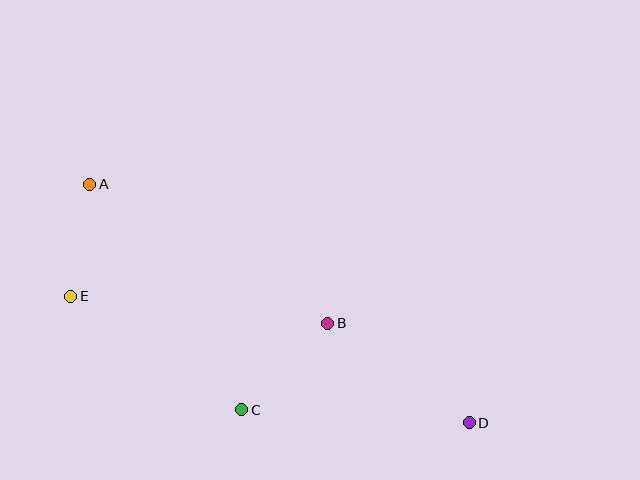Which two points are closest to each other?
Points A and E are closest to each other.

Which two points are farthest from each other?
Points A and D are farthest from each other.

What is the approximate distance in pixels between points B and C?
The distance between B and C is approximately 122 pixels.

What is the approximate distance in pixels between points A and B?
The distance between A and B is approximately 275 pixels.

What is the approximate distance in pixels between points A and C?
The distance between A and C is approximately 272 pixels.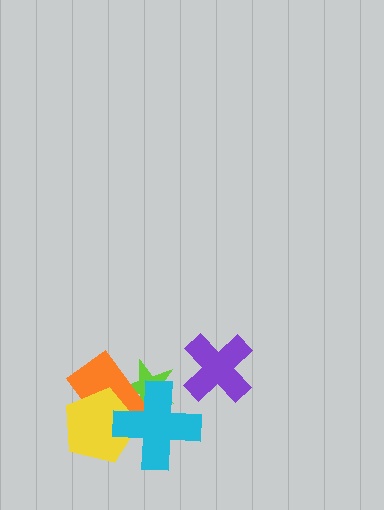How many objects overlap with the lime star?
2 objects overlap with the lime star.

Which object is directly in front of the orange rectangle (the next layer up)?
The yellow pentagon is directly in front of the orange rectangle.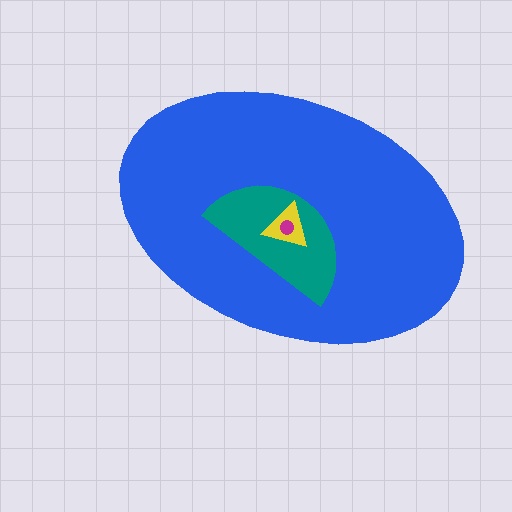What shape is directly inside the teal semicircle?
The yellow triangle.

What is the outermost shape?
The blue ellipse.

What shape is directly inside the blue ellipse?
The teal semicircle.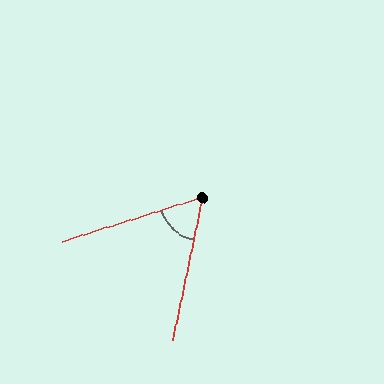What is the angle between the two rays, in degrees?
Approximately 61 degrees.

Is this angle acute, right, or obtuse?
It is acute.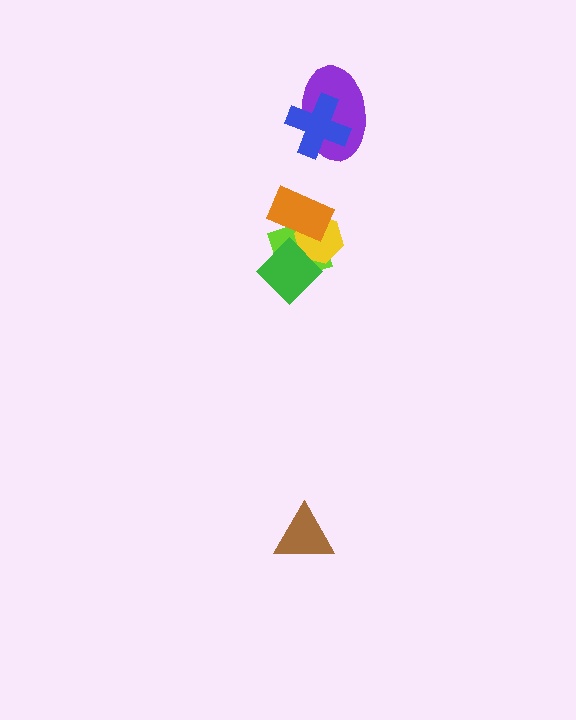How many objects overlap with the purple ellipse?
1 object overlaps with the purple ellipse.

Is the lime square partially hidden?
Yes, it is partially covered by another shape.